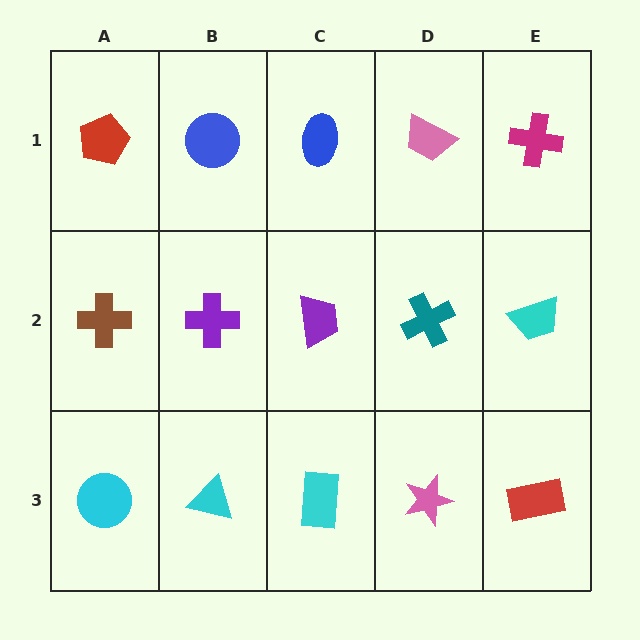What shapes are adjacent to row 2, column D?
A pink trapezoid (row 1, column D), a pink star (row 3, column D), a purple trapezoid (row 2, column C), a cyan trapezoid (row 2, column E).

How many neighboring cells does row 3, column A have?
2.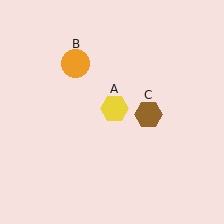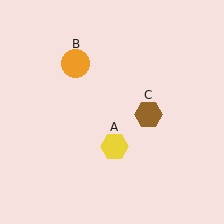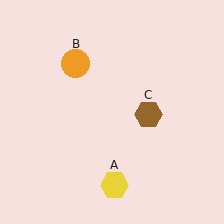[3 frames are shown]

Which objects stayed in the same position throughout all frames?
Orange circle (object B) and brown hexagon (object C) remained stationary.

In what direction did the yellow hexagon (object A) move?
The yellow hexagon (object A) moved down.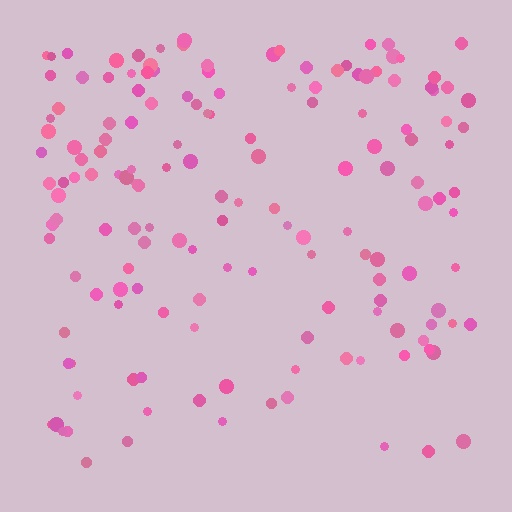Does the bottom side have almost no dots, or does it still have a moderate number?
Still a moderate number, just noticeably fewer than the top.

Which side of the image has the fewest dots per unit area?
The bottom.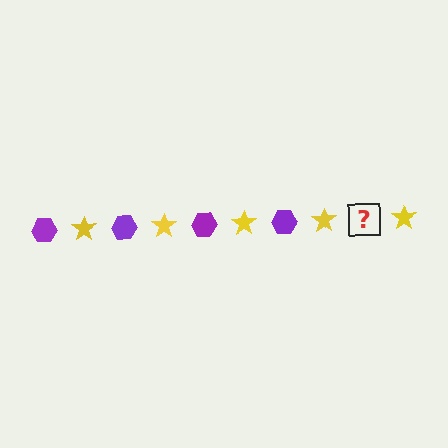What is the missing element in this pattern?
The missing element is a purple hexagon.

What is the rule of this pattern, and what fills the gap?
The rule is that the pattern alternates between purple hexagon and yellow star. The gap should be filled with a purple hexagon.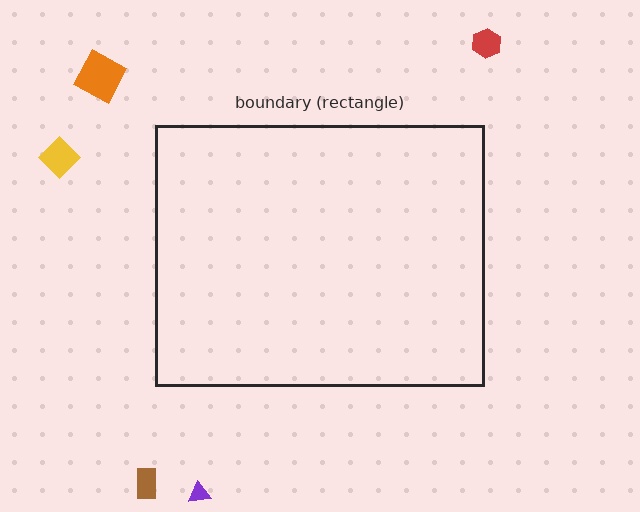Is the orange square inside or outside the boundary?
Outside.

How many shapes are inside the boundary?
0 inside, 5 outside.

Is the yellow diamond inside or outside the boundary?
Outside.